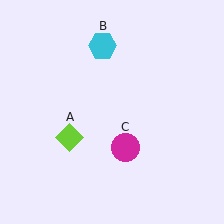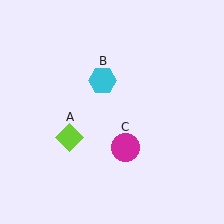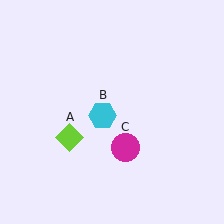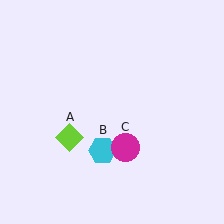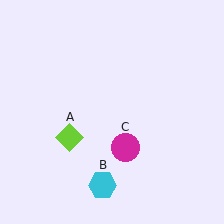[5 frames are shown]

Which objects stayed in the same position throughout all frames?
Lime diamond (object A) and magenta circle (object C) remained stationary.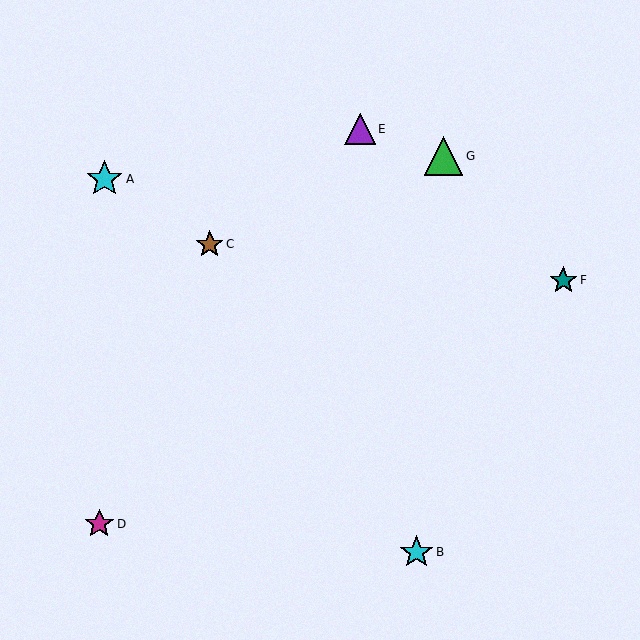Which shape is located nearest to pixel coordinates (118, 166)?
The cyan star (labeled A) at (105, 179) is nearest to that location.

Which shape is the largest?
The green triangle (labeled G) is the largest.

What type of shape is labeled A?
Shape A is a cyan star.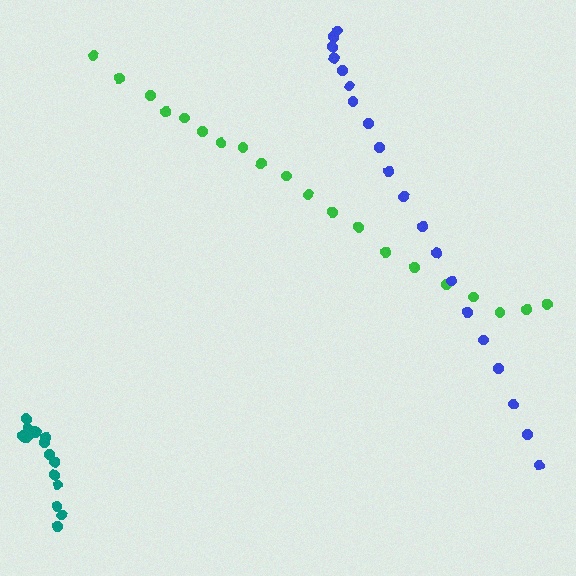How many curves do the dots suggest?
There are 3 distinct paths.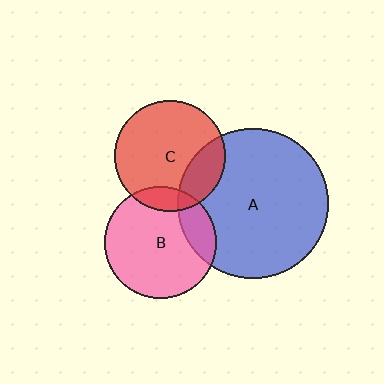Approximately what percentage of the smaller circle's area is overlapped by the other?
Approximately 20%.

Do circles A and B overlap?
Yes.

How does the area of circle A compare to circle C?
Approximately 1.9 times.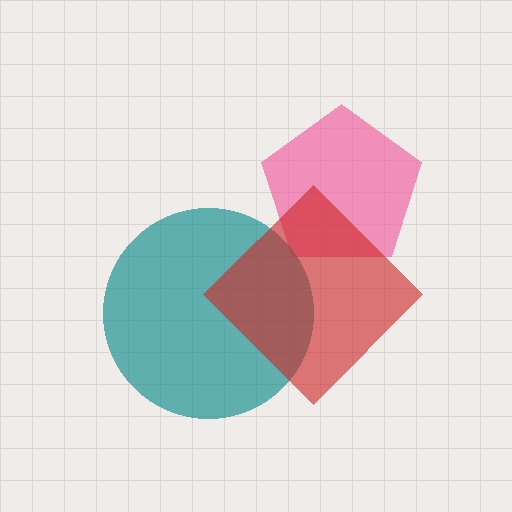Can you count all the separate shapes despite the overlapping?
Yes, there are 3 separate shapes.